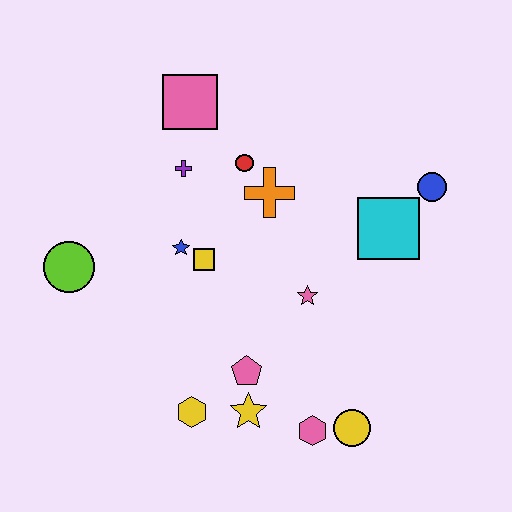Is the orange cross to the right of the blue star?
Yes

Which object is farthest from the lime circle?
The blue circle is farthest from the lime circle.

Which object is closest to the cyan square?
The blue circle is closest to the cyan square.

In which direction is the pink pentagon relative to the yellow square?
The pink pentagon is below the yellow square.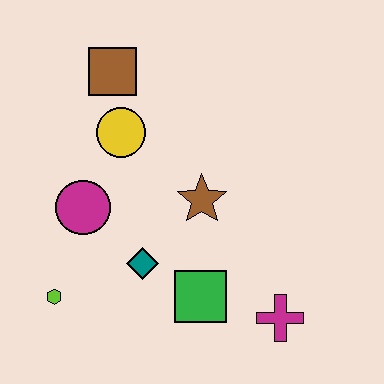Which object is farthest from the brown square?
The magenta cross is farthest from the brown square.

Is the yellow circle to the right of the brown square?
Yes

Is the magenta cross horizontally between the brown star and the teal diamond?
No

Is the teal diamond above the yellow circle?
No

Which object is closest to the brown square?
The yellow circle is closest to the brown square.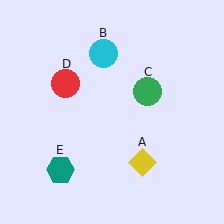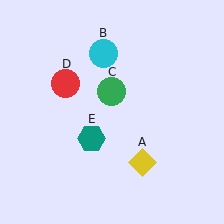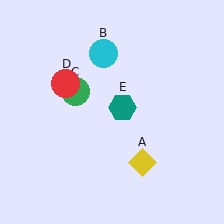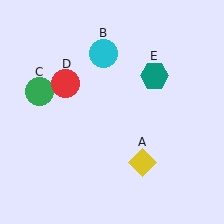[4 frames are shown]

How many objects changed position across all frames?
2 objects changed position: green circle (object C), teal hexagon (object E).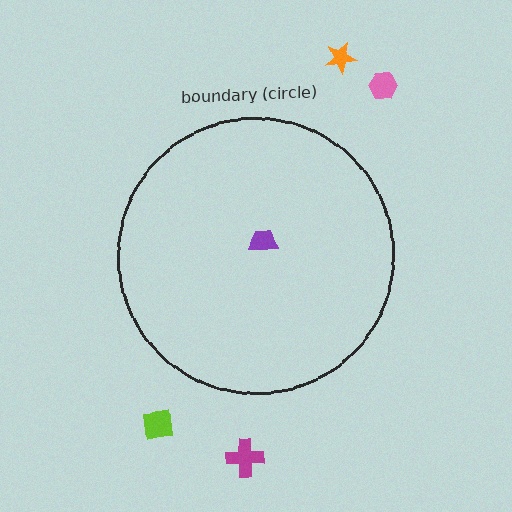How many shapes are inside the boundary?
1 inside, 4 outside.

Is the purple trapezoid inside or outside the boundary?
Inside.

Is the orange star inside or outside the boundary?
Outside.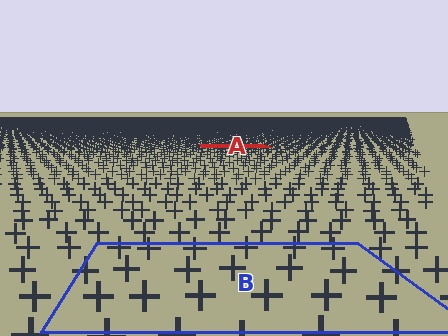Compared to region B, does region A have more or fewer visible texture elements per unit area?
Region A has more texture elements per unit area — they are packed more densely because it is farther away.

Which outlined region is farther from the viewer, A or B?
Region A is farther from the viewer — the texture elements inside it appear smaller and more densely packed.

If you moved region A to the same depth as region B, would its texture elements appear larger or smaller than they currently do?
They would appear larger. At a closer depth, the same texture elements are projected at a bigger on-screen size.